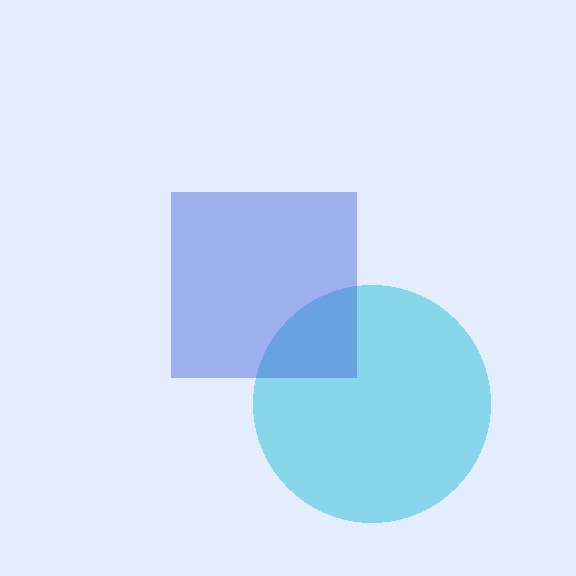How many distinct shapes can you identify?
There are 2 distinct shapes: a cyan circle, a blue square.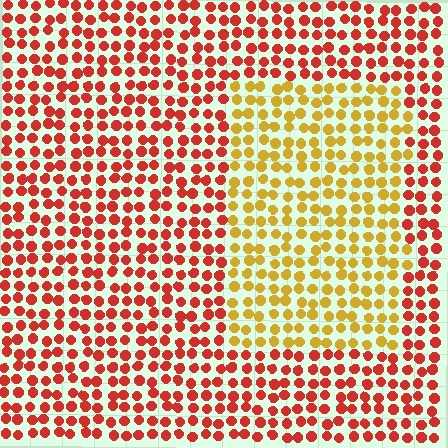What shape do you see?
I see a rectangle.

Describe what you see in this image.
The image is filled with small red elements in a uniform arrangement. A rectangle-shaped region is visible where the elements are tinted to a slightly different hue, forming a subtle color boundary.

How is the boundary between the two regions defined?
The boundary is defined purely by a slight shift in hue (about 45 degrees). Spacing, size, and orientation are identical on both sides.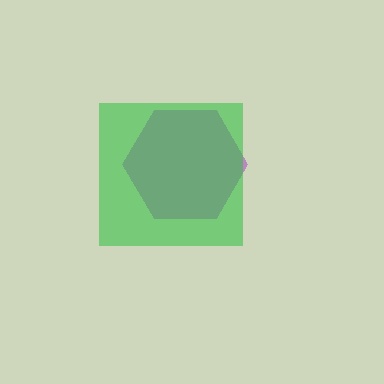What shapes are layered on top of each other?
The layered shapes are: a purple hexagon, a green square.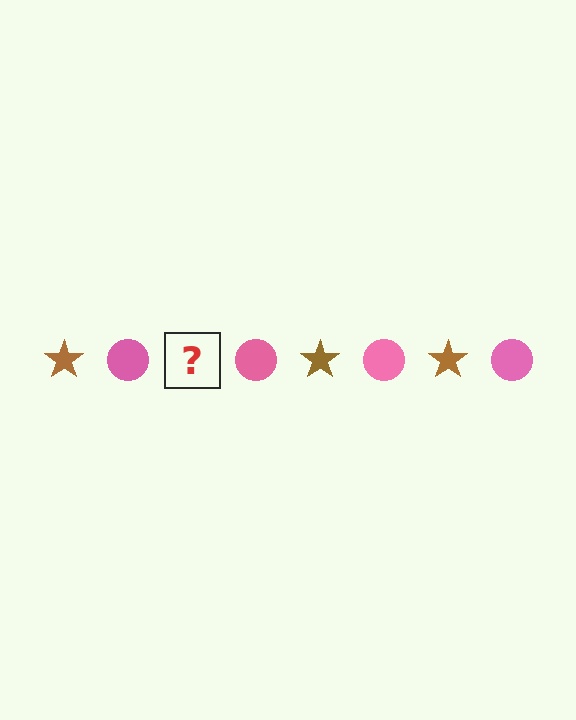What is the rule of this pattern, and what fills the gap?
The rule is that the pattern alternates between brown star and pink circle. The gap should be filled with a brown star.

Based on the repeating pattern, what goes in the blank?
The blank should be a brown star.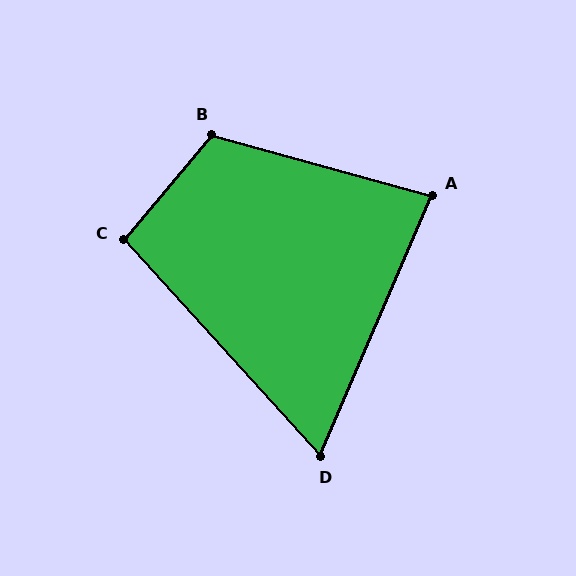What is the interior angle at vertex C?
Approximately 98 degrees (obtuse).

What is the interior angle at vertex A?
Approximately 82 degrees (acute).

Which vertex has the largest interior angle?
B, at approximately 114 degrees.